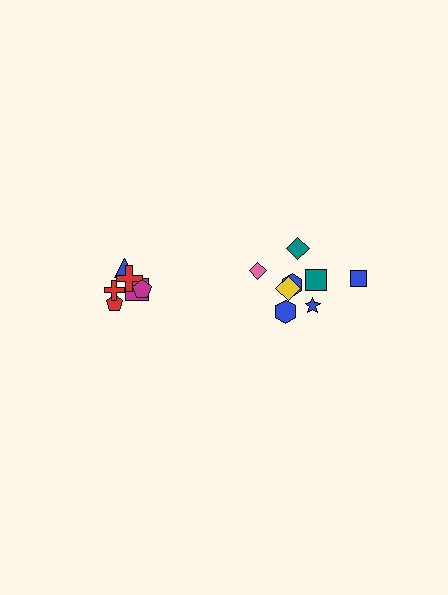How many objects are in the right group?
There are 8 objects.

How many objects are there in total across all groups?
There are 14 objects.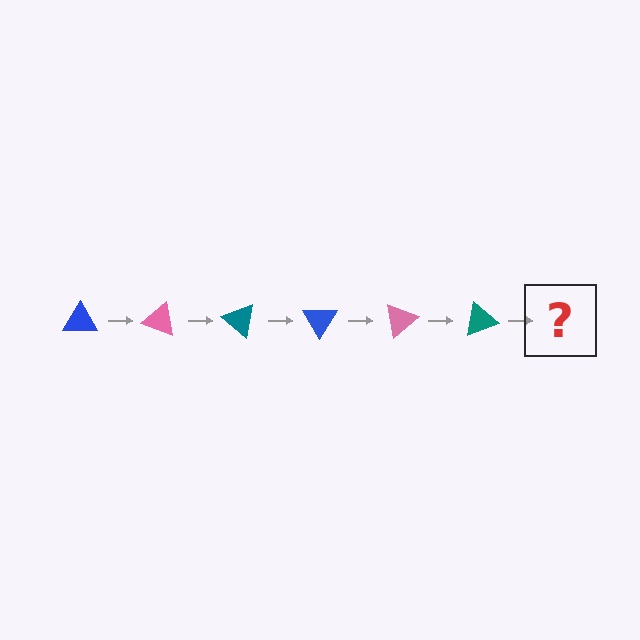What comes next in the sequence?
The next element should be a blue triangle, rotated 120 degrees from the start.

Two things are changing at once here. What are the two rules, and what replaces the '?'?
The two rules are that it rotates 20 degrees each step and the color cycles through blue, pink, and teal. The '?' should be a blue triangle, rotated 120 degrees from the start.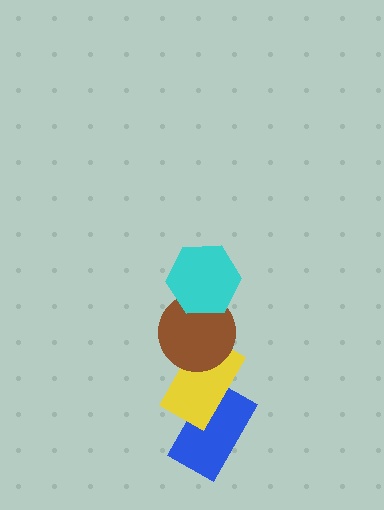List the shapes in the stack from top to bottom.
From top to bottom: the cyan hexagon, the brown circle, the yellow rectangle, the blue rectangle.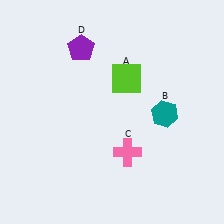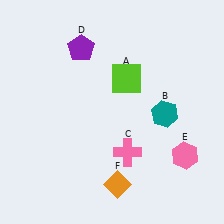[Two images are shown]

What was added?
A pink hexagon (E), an orange diamond (F) were added in Image 2.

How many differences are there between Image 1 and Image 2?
There are 2 differences between the two images.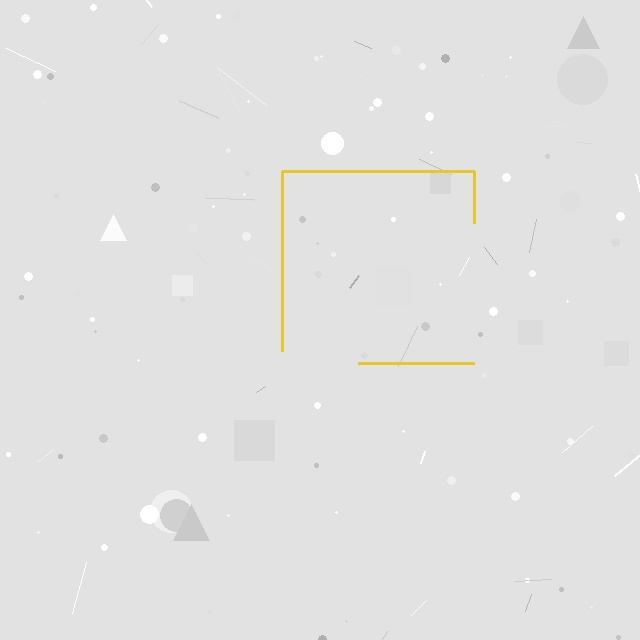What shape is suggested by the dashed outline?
The dashed outline suggests a square.